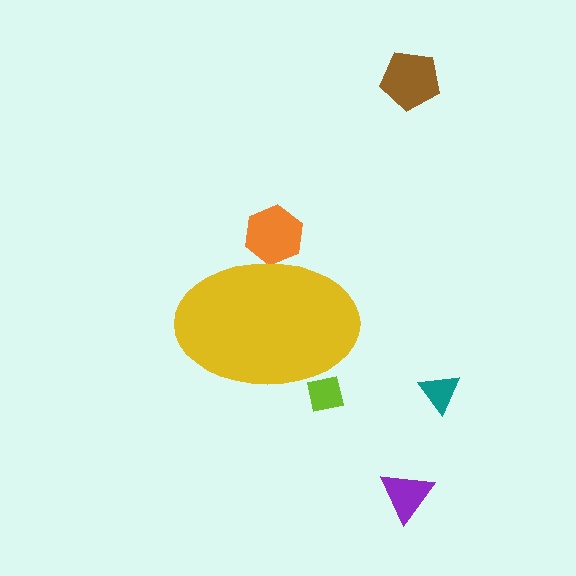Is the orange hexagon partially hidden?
Yes, the orange hexagon is partially hidden behind the yellow ellipse.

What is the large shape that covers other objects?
A yellow ellipse.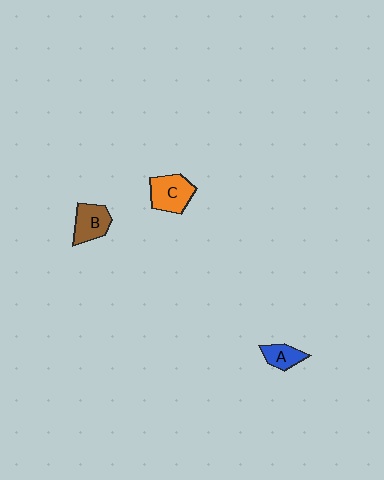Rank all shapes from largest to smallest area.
From largest to smallest: C (orange), B (brown), A (blue).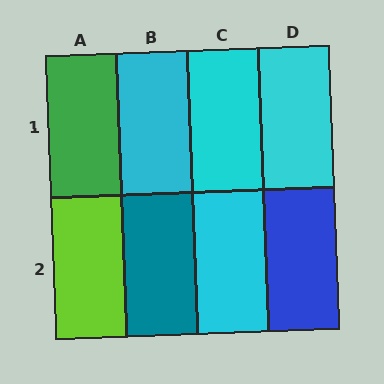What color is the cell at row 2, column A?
Lime.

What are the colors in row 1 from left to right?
Green, cyan, cyan, cyan.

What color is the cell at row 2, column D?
Blue.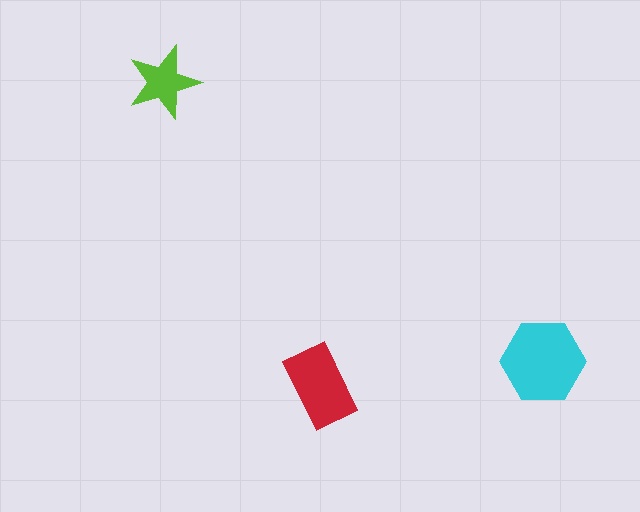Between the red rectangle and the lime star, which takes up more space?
The red rectangle.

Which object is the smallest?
The lime star.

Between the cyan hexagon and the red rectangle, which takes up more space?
The cyan hexagon.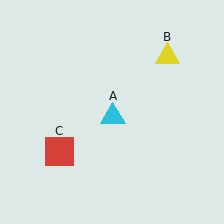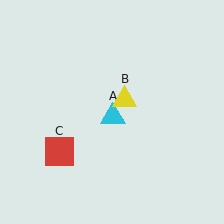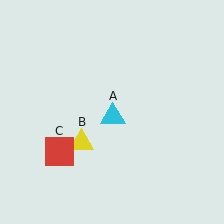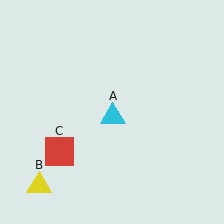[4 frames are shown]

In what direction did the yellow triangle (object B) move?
The yellow triangle (object B) moved down and to the left.